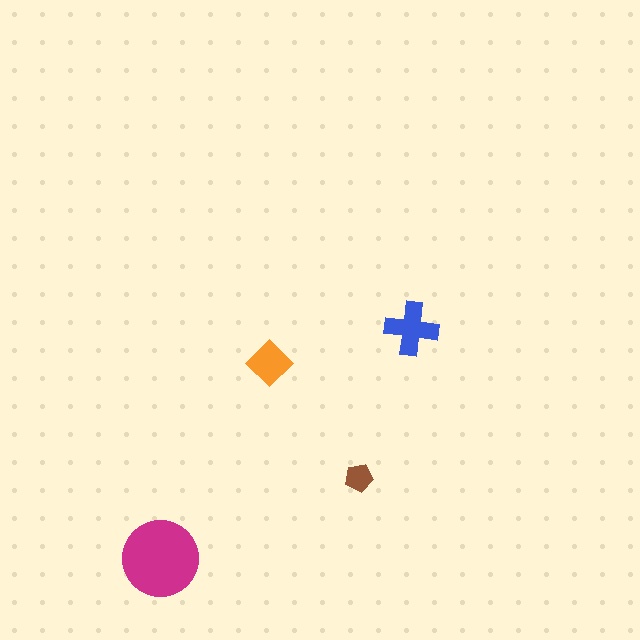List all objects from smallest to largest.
The brown pentagon, the orange diamond, the blue cross, the magenta circle.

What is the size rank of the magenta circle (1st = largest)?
1st.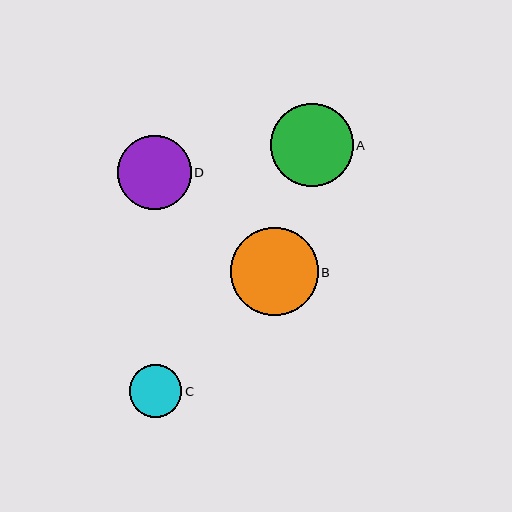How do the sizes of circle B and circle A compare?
Circle B and circle A are approximately the same size.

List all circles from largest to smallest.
From largest to smallest: B, A, D, C.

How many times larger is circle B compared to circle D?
Circle B is approximately 1.2 times the size of circle D.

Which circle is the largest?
Circle B is the largest with a size of approximately 87 pixels.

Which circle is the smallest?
Circle C is the smallest with a size of approximately 52 pixels.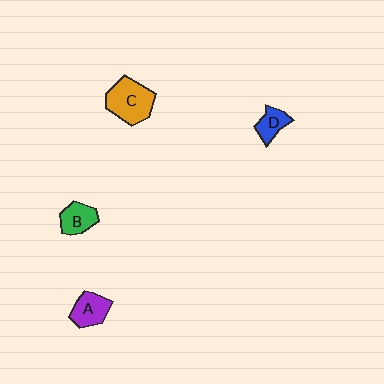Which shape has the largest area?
Shape C (orange).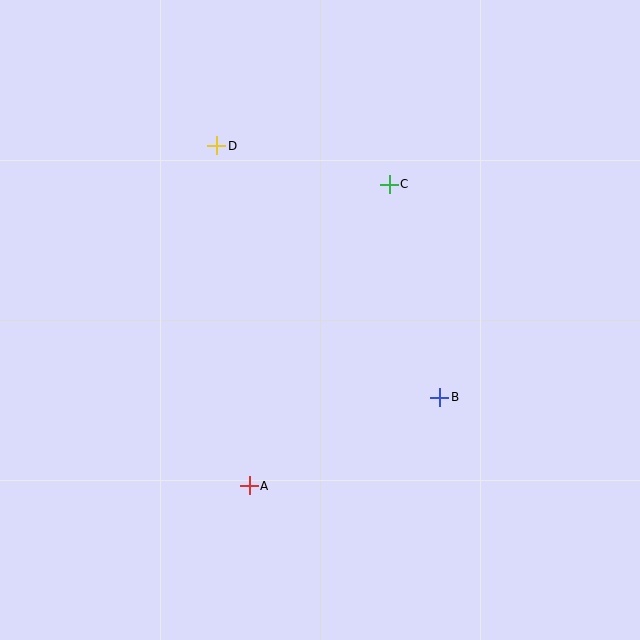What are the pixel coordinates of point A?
Point A is at (249, 486).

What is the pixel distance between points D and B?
The distance between D and B is 336 pixels.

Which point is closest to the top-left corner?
Point D is closest to the top-left corner.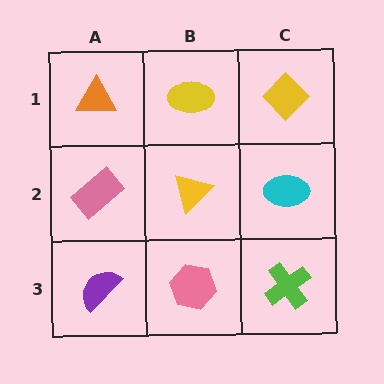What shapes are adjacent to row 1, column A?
A pink rectangle (row 2, column A), a yellow ellipse (row 1, column B).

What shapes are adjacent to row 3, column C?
A cyan ellipse (row 2, column C), a pink hexagon (row 3, column B).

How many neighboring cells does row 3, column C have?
2.